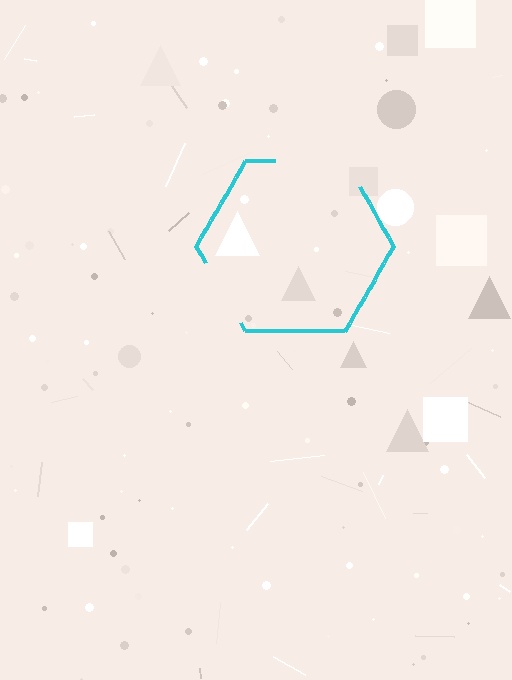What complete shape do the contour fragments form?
The contour fragments form a hexagon.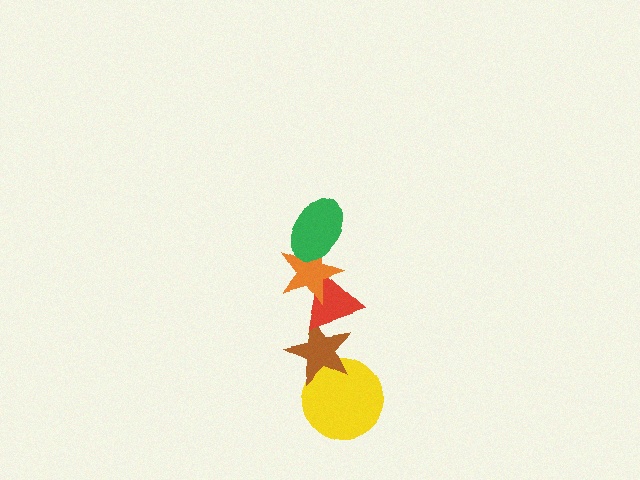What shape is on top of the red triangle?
The orange star is on top of the red triangle.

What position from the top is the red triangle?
The red triangle is 3rd from the top.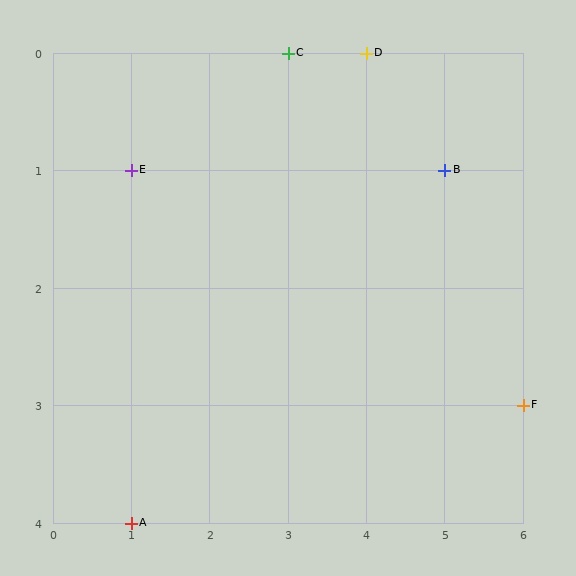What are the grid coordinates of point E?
Point E is at grid coordinates (1, 1).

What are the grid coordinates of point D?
Point D is at grid coordinates (4, 0).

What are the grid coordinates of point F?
Point F is at grid coordinates (6, 3).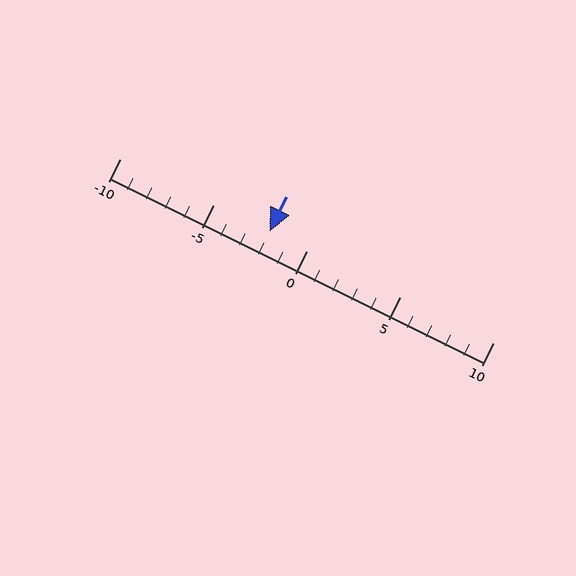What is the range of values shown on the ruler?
The ruler shows values from -10 to 10.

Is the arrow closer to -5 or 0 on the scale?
The arrow is closer to 0.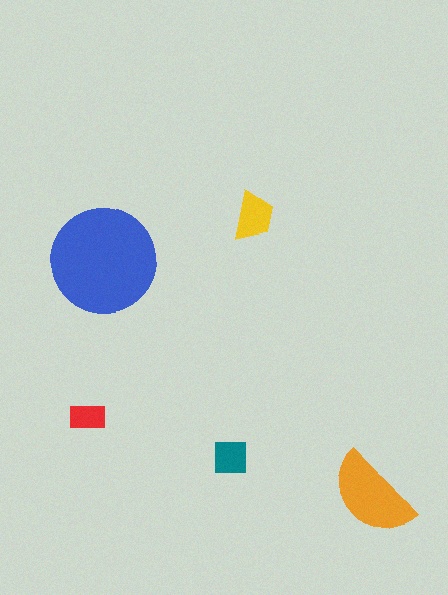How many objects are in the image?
There are 5 objects in the image.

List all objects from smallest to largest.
The red rectangle, the teal square, the yellow trapezoid, the orange semicircle, the blue circle.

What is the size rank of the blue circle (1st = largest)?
1st.